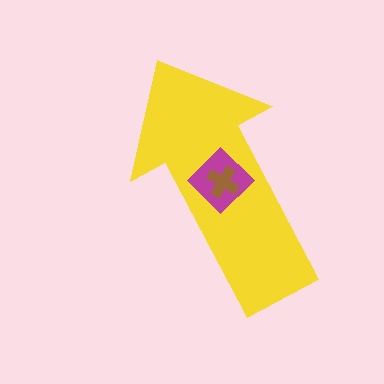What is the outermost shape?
The yellow arrow.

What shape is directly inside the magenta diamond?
The brown cross.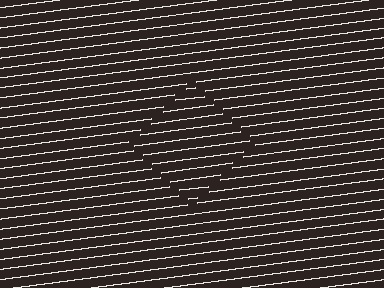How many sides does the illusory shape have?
4 sides — the line-ends trace a square.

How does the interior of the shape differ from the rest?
The interior of the shape contains the same grating, shifted by half a period — the contour is defined by the phase discontinuity where line-ends from the inner and outer gratings abut.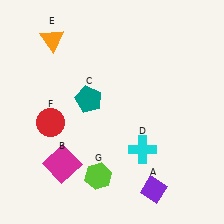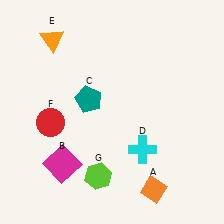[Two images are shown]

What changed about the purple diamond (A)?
In Image 1, A is purple. In Image 2, it changed to orange.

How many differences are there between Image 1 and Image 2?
There is 1 difference between the two images.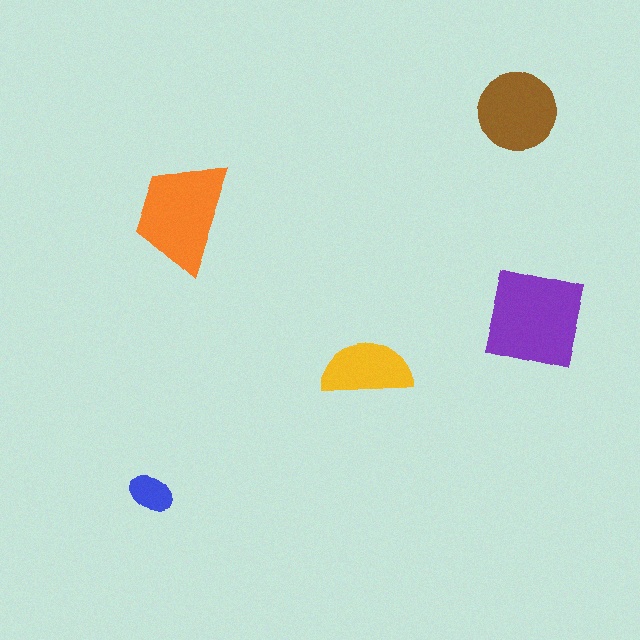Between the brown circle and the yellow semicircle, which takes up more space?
The brown circle.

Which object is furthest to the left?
The blue ellipse is leftmost.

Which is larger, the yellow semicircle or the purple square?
The purple square.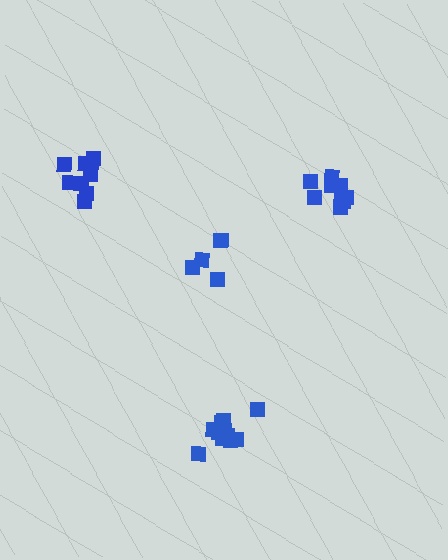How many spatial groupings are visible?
There are 4 spatial groupings.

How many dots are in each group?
Group 1: 11 dots, Group 2: 5 dots, Group 3: 10 dots, Group 4: 9 dots (35 total).